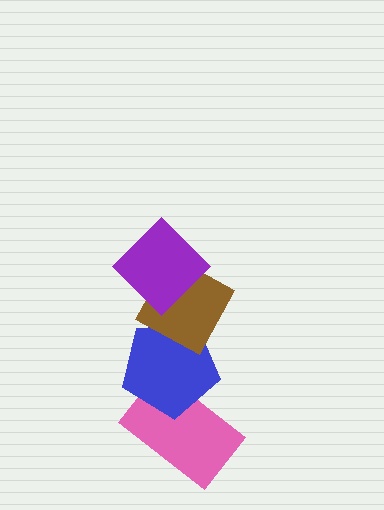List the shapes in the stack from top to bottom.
From top to bottom: the purple diamond, the brown diamond, the blue pentagon, the pink rectangle.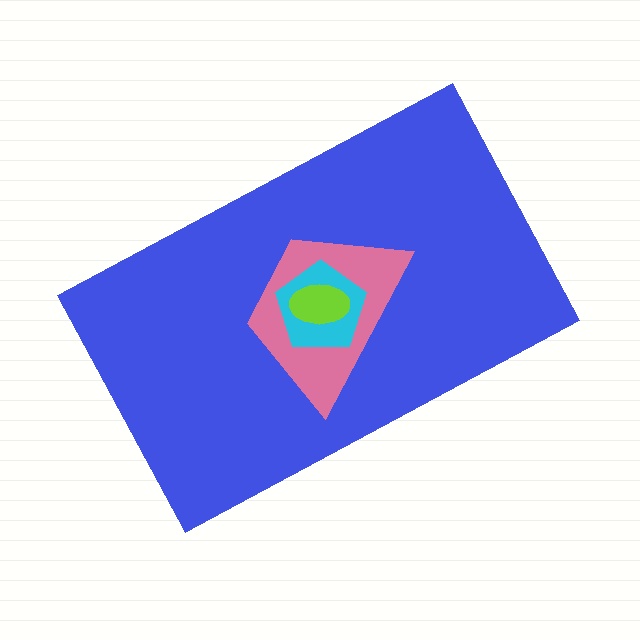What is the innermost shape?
The lime ellipse.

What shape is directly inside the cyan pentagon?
The lime ellipse.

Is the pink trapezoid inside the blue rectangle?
Yes.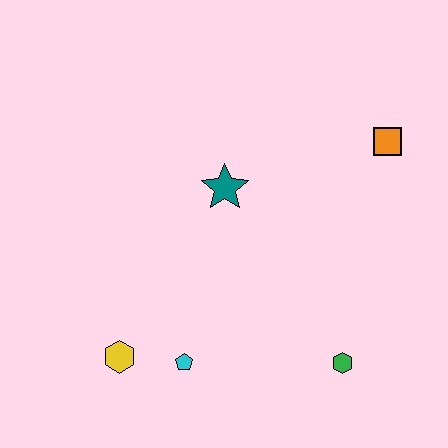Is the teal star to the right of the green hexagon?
No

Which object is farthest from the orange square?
The yellow hexagon is farthest from the orange square.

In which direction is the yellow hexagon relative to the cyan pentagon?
The yellow hexagon is to the left of the cyan pentagon.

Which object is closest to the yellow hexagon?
The cyan pentagon is closest to the yellow hexagon.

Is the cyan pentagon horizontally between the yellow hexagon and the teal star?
Yes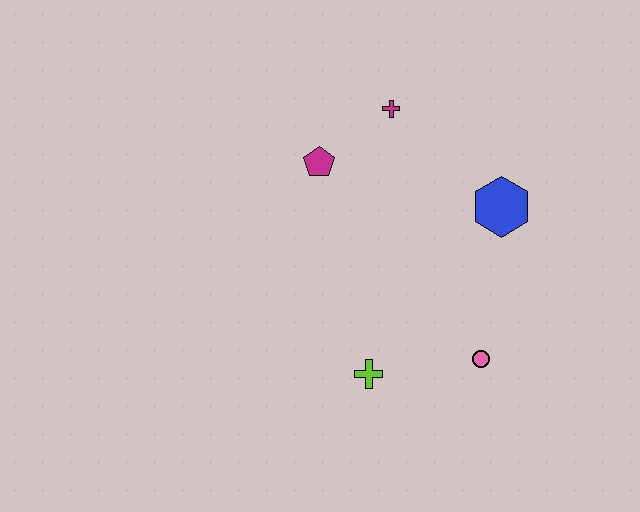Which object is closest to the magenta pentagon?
The magenta cross is closest to the magenta pentagon.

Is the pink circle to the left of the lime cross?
No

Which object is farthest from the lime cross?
The magenta cross is farthest from the lime cross.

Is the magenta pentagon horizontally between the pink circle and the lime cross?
No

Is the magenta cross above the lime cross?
Yes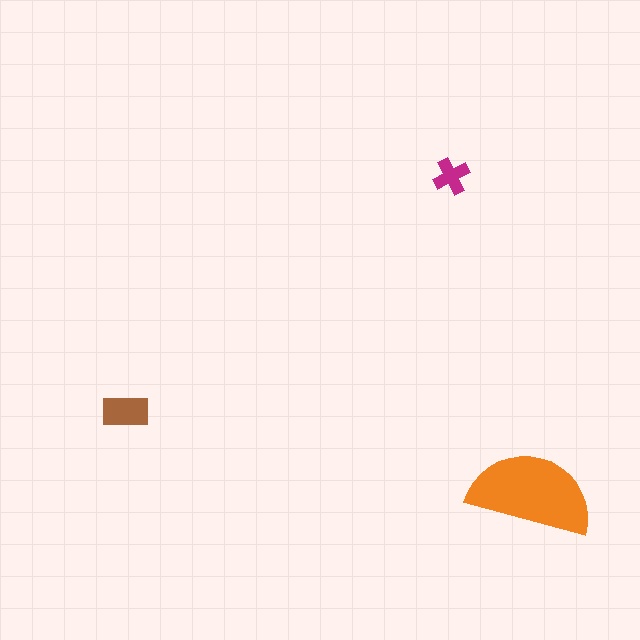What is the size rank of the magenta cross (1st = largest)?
3rd.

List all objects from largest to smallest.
The orange semicircle, the brown rectangle, the magenta cross.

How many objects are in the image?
There are 3 objects in the image.